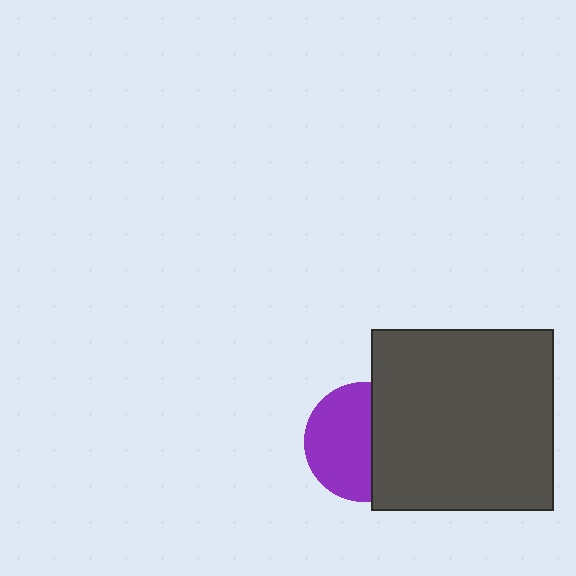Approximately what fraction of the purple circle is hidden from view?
Roughly 42% of the purple circle is hidden behind the dark gray square.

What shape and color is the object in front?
The object in front is a dark gray square.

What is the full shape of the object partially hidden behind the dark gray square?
The partially hidden object is a purple circle.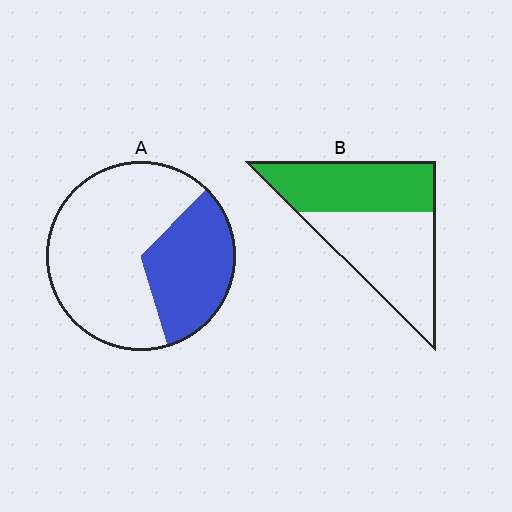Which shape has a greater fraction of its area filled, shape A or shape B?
Shape B.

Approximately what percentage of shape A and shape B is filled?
A is approximately 35% and B is approximately 45%.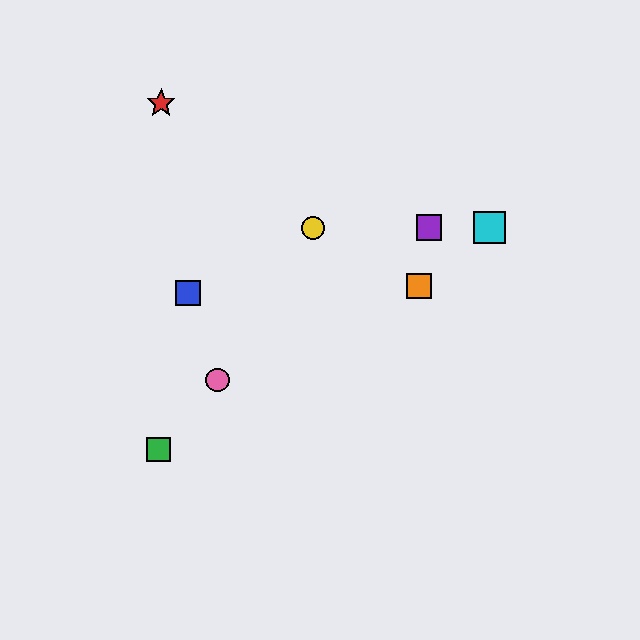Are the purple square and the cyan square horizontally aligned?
Yes, both are at y≈228.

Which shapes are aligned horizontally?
The yellow circle, the purple square, the cyan square are aligned horizontally.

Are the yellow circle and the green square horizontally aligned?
No, the yellow circle is at y≈228 and the green square is at y≈449.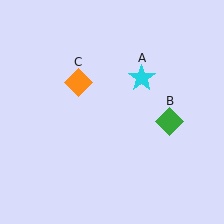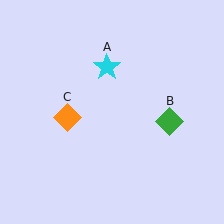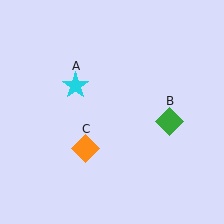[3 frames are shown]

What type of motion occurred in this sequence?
The cyan star (object A), orange diamond (object C) rotated counterclockwise around the center of the scene.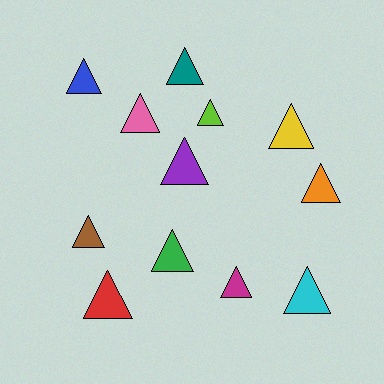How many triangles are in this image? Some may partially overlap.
There are 12 triangles.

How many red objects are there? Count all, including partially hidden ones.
There is 1 red object.